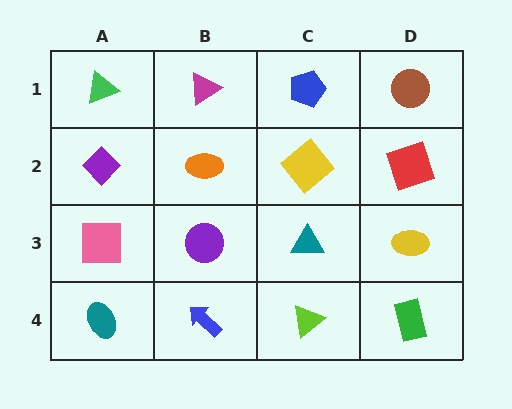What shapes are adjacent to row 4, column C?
A teal triangle (row 3, column C), a blue arrow (row 4, column B), a green rectangle (row 4, column D).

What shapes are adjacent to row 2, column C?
A blue pentagon (row 1, column C), a teal triangle (row 3, column C), an orange ellipse (row 2, column B), a red square (row 2, column D).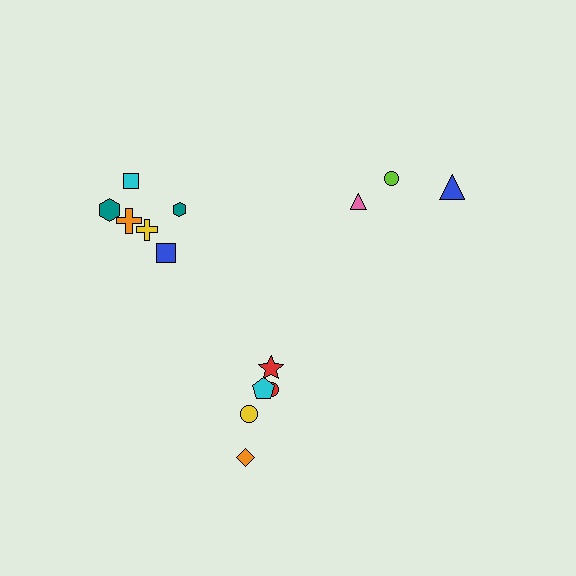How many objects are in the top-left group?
There are 6 objects.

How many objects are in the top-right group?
There are 3 objects.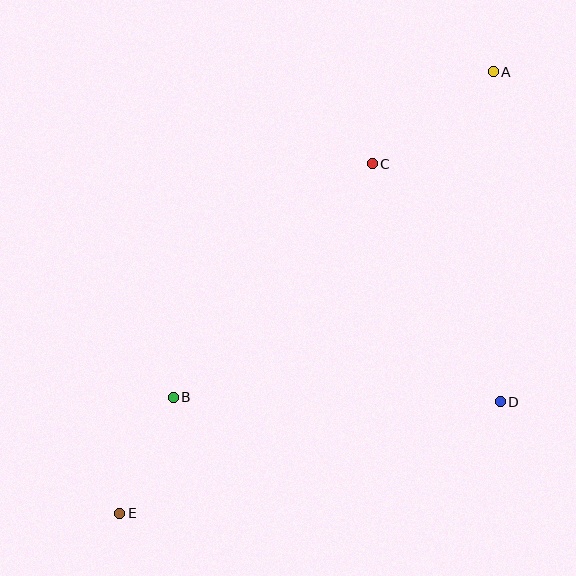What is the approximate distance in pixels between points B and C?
The distance between B and C is approximately 306 pixels.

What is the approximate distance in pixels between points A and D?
The distance between A and D is approximately 330 pixels.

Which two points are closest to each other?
Points B and E are closest to each other.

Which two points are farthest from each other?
Points A and E are farthest from each other.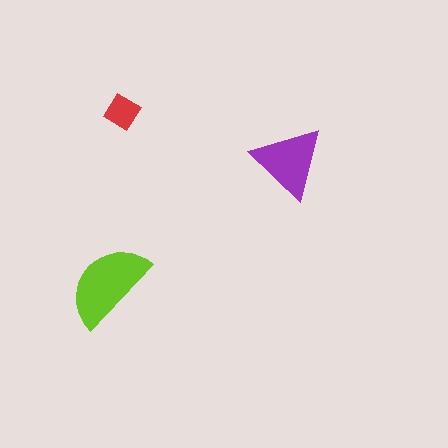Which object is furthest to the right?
The purple triangle is rightmost.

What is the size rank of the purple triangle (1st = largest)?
2nd.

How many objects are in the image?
There are 3 objects in the image.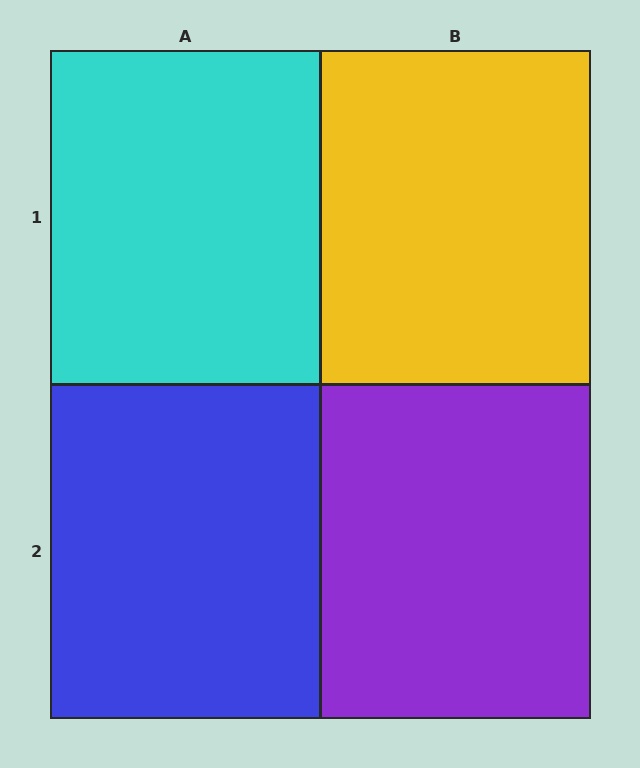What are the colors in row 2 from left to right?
Blue, purple.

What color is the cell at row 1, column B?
Yellow.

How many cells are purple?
1 cell is purple.